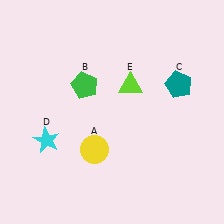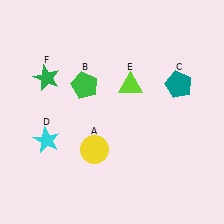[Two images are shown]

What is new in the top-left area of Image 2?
A green star (F) was added in the top-left area of Image 2.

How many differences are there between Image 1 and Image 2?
There is 1 difference between the two images.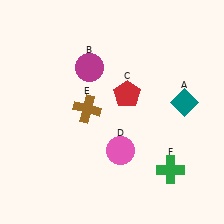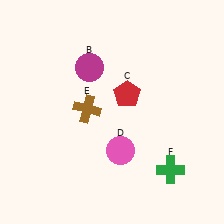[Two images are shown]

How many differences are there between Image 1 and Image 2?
There is 1 difference between the two images.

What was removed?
The teal diamond (A) was removed in Image 2.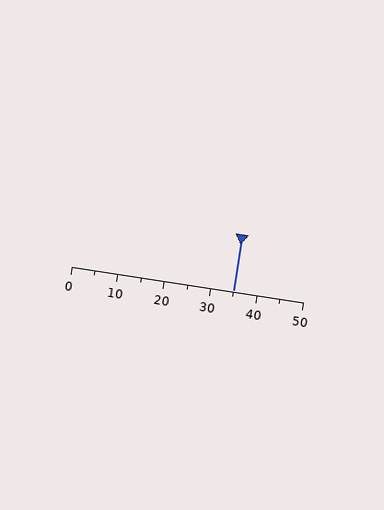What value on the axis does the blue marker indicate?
The marker indicates approximately 35.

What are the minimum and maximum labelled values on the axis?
The axis runs from 0 to 50.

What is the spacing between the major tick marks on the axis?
The major ticks are spaced 10 apart.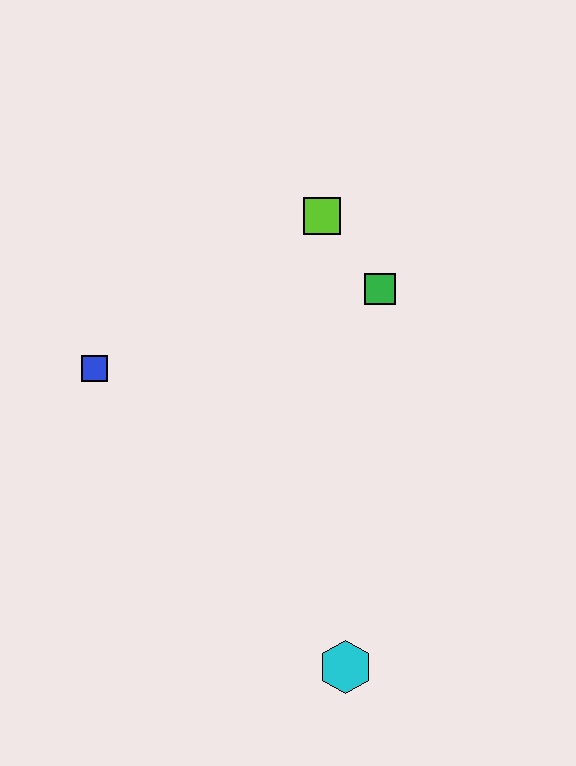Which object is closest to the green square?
The lime square is closest to the green square.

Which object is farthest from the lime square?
The cyan hexagon is farthest from the lime square.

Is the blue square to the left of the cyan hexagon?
Yes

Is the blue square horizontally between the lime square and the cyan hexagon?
No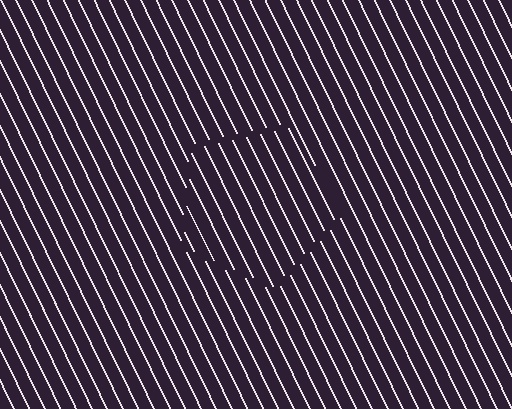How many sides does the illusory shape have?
5 sides — the line-ends trace a pentagon.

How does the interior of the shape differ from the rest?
The interior of the shape contains the same grating, shifted by half a period — the contour is defined by the phase discontinuity where line-ends from the inner and outer gratings abut.